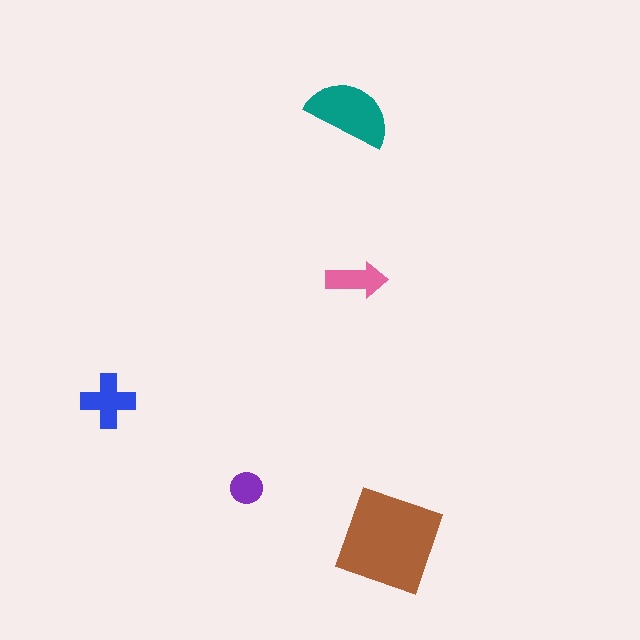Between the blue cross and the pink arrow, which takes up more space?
The blue cross.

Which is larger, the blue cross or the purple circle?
The blue cross.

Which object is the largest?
The brown square.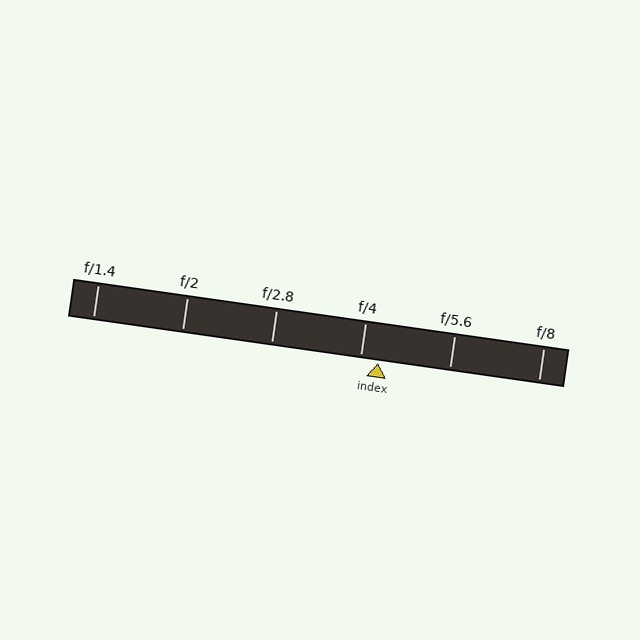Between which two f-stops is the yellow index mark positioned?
The index mark is between f/4 and f/5.6.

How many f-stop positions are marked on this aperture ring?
There are 6 f-stop positions marked.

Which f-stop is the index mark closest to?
The index mark is closest to f/4.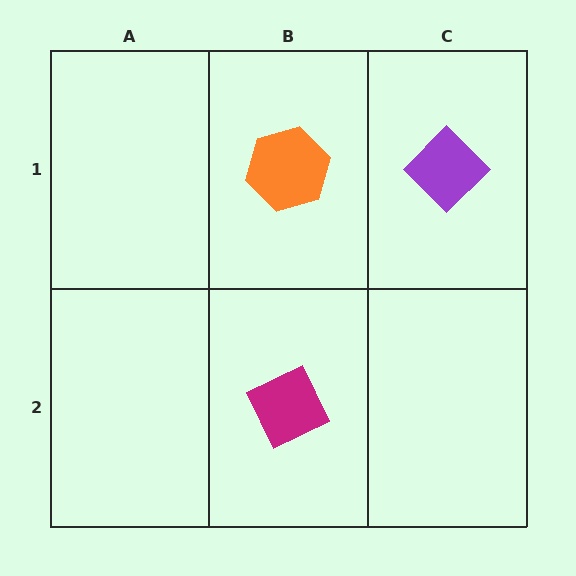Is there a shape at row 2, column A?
No, that cell is empty.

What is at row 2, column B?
A magenta diamond.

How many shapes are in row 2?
1 shape.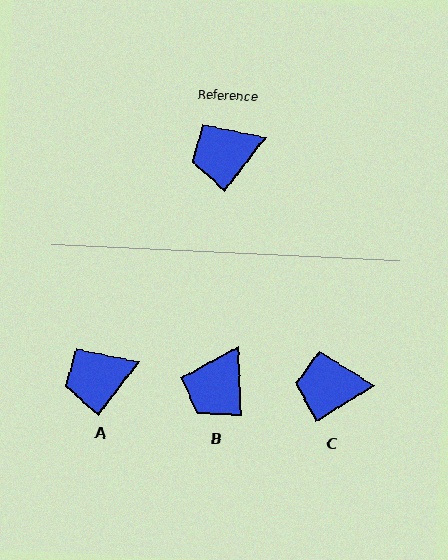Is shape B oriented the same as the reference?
No, it is off by about 40 degrees.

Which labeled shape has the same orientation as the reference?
A.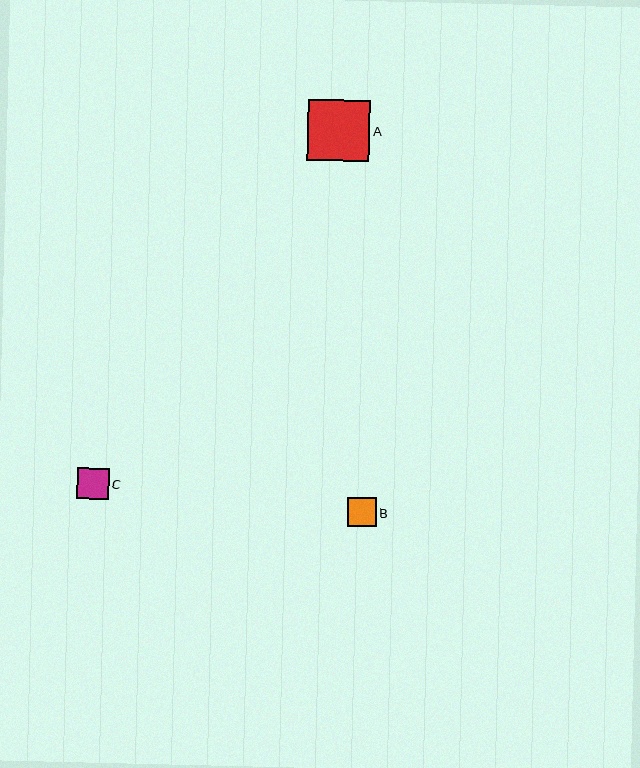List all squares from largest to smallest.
From largest to smallest: A, C, B.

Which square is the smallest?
Square B is the smallest with a size of approximately 29 pixels.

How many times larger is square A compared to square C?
Square A is approximately 2.0 times the size of square C.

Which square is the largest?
Square A is the largest with a size of approximately 62 pixels.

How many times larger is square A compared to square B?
Square A is approximately 2.1 times the size of square B.